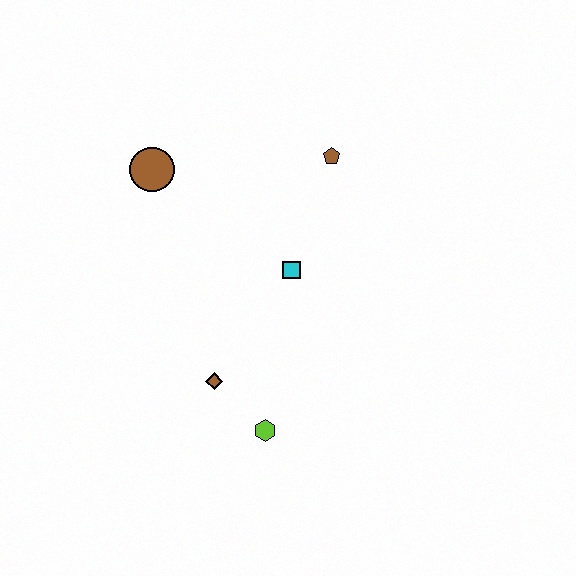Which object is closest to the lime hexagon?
The brown diamond is closest to the lime hexagon.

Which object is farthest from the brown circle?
The lime hexagon is farthest from the brown circle.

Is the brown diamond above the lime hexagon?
Yes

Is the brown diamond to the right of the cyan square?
No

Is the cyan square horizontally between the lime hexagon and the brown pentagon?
Yes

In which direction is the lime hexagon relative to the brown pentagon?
The lime hexagon is below the brown pentagon.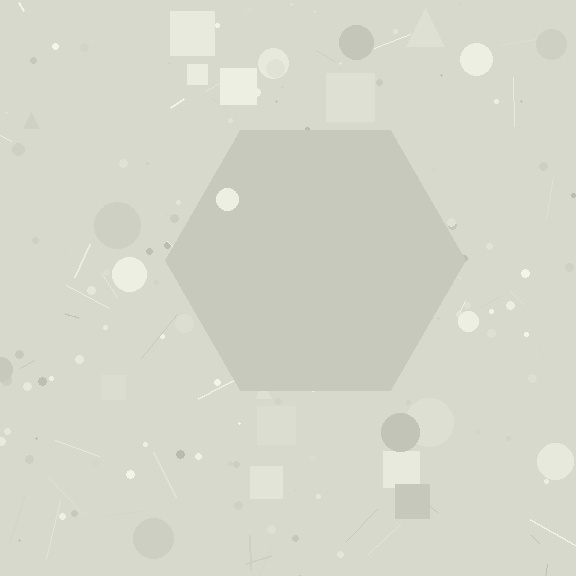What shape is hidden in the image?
A hexagon is hidden in the image.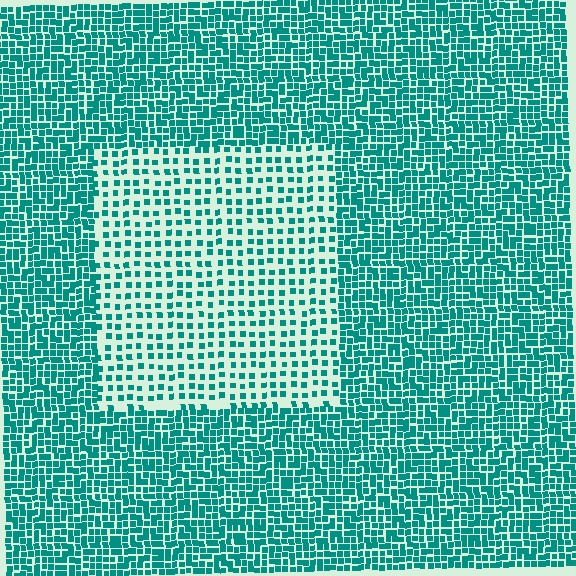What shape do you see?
I see a rectangle.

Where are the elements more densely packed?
The elements are more densely packed outside the rectangle boundary.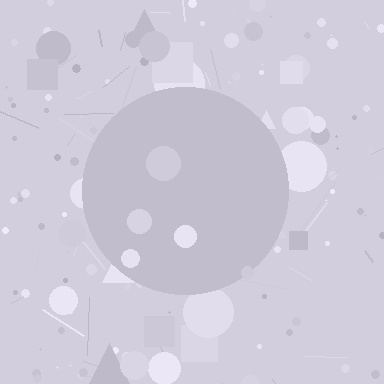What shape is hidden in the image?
A circle is hidden in the image.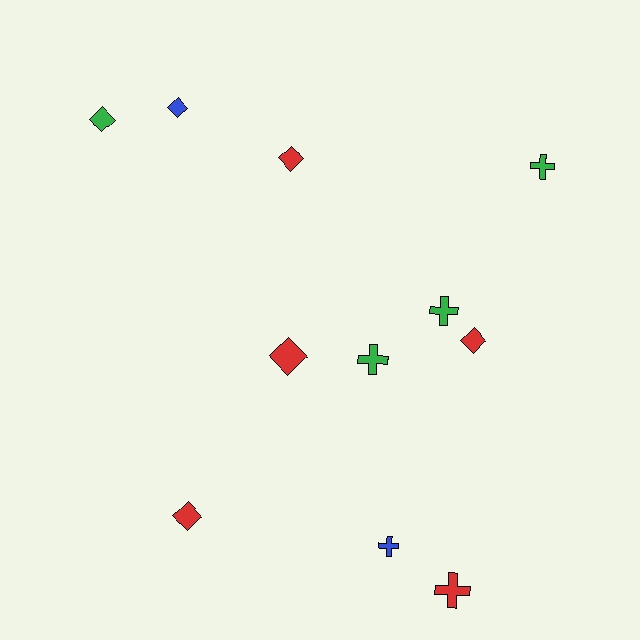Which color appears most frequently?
Red, with 5 objects.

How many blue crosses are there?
There is 1 blue cross.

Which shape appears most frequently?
Diamond, with 6 objects.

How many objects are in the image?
There are 11 objects.